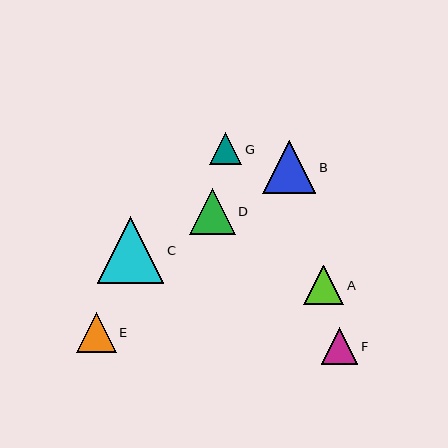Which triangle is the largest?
Triangle C is the largest with a size of approximately 66 pixels.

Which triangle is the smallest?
Triangle G is the smallest with a size of approximately 32 pixels.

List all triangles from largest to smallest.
From largest to smallest: C, B, D, E, A, F, G.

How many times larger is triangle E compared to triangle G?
Triangle E is approximately 1.3 times the size of triangle G.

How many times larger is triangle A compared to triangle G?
Triangle A is approximately 1.3 times the size of triangle G.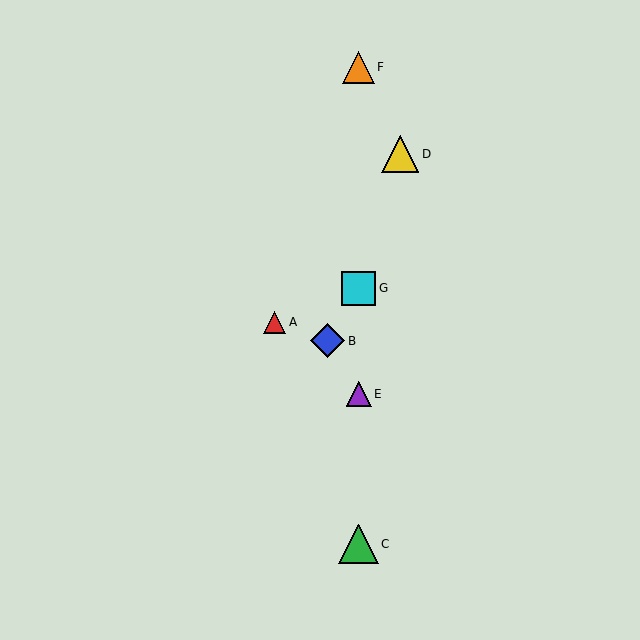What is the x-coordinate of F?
Object F is at x≈359.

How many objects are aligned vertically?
4 objects (C, E, F, G) are aligned vertically.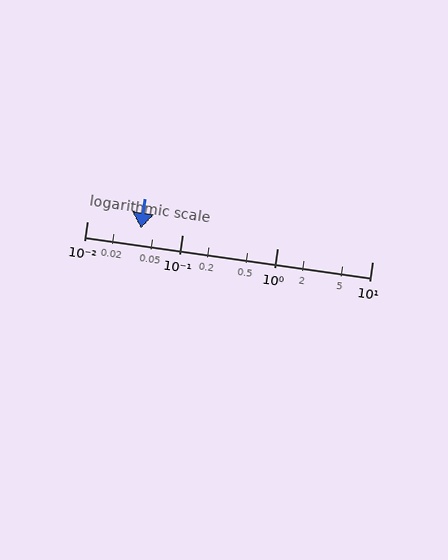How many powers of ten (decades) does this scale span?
The scale spans 3 decades, from 0.01 to 10.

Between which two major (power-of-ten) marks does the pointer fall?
The pointer is between 0.01 and 0.1.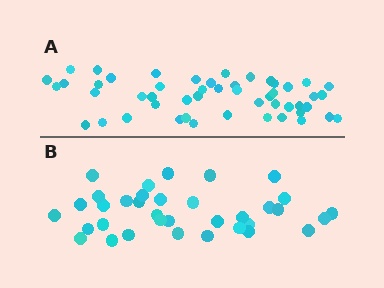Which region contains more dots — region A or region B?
Region A (the top region) has more dots.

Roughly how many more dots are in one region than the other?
Region A has approximately 15 more dots than region B.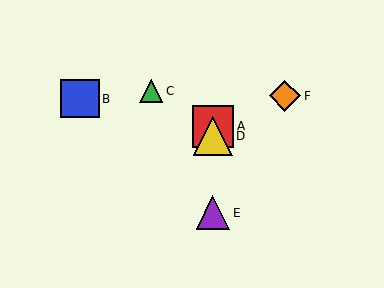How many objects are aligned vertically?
3 objects (A, D, E) are aligned vertically.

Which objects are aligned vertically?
Objects A, D, E are aligned vertically.